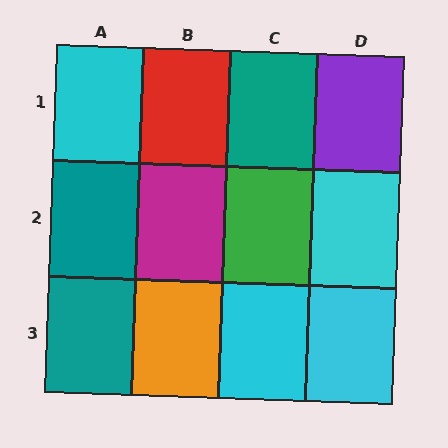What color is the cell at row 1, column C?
Teal.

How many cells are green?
1 cell is green.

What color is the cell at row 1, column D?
Purple.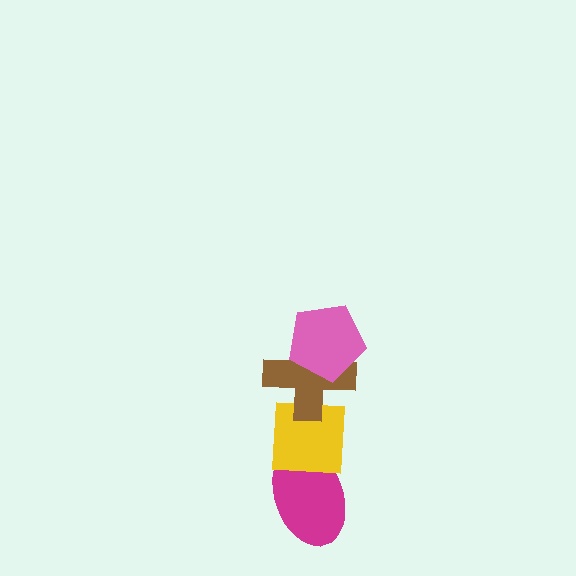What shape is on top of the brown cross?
The pink pentagon is on top of the brown cross.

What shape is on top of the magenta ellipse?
The yellow square is on top of the magenta ellipse.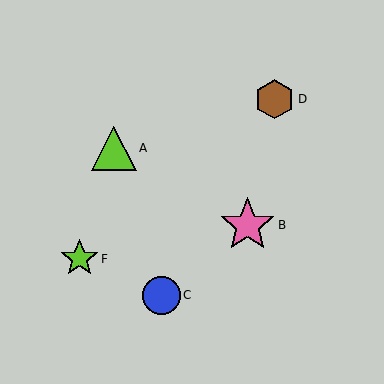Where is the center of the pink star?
The center of the pink star is at (248, 225).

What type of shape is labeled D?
Shape D is a brown hexagon.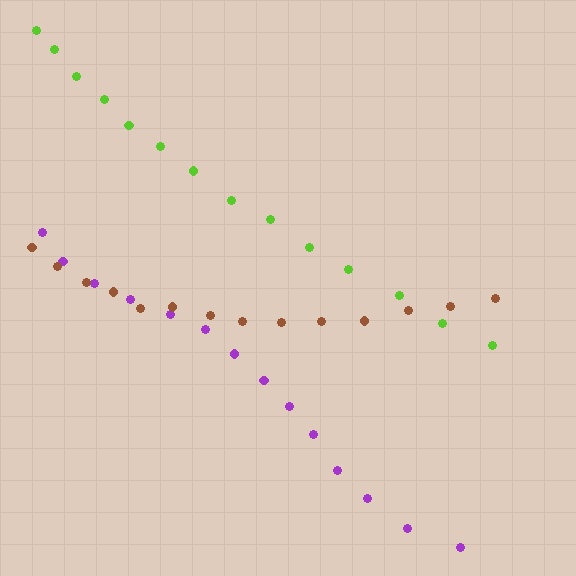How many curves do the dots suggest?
There are 3 distinct paths.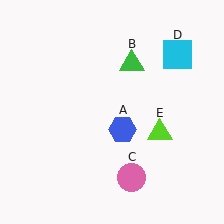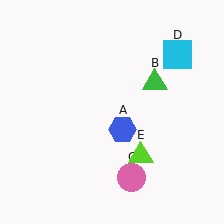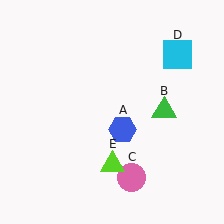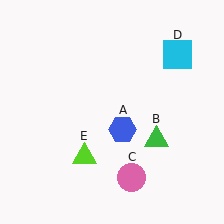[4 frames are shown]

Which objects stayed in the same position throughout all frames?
Blue hexagon (object A) and pink circle (object C) and cyan square (object D) remained stationary.